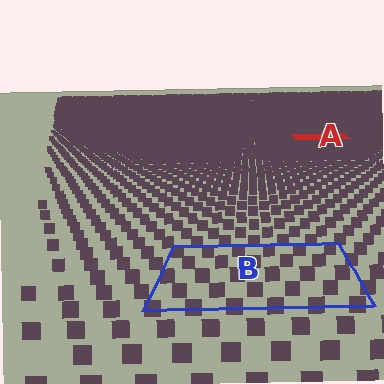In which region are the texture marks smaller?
The texture marks are smaller in region A, because it is farther away.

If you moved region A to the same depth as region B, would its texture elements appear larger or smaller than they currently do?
They would appear larger. At a closer depth, the same texture elements are projected at a bigger on-screen size.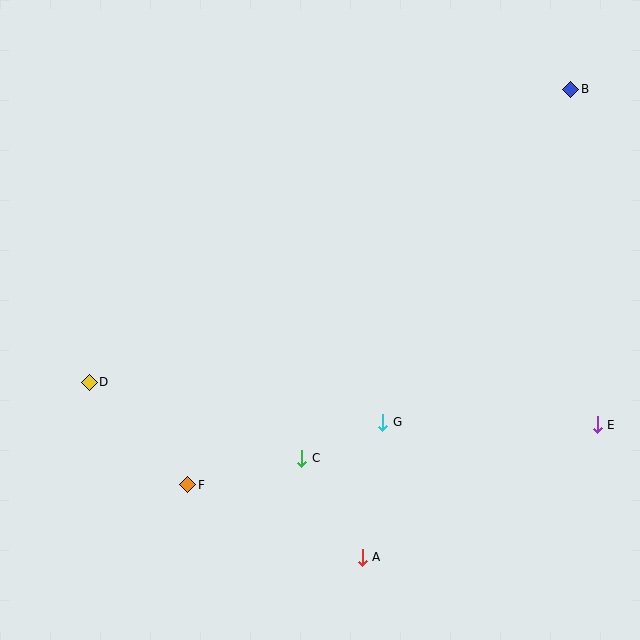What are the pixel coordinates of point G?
Point G is at (383, 422).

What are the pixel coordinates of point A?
Point A is at (362, 557).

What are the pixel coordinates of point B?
Point B is at (571, 89).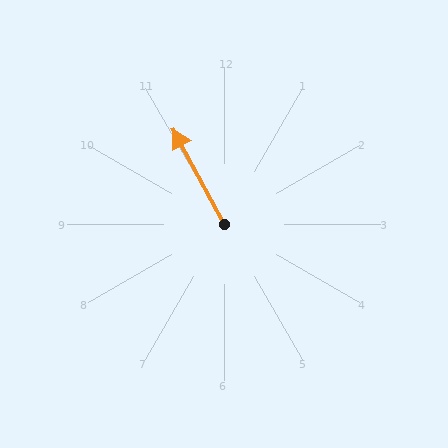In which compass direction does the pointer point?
Northwest.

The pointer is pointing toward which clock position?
Roughly 11 o'clock.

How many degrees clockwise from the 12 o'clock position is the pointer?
Approximately 332 degrees.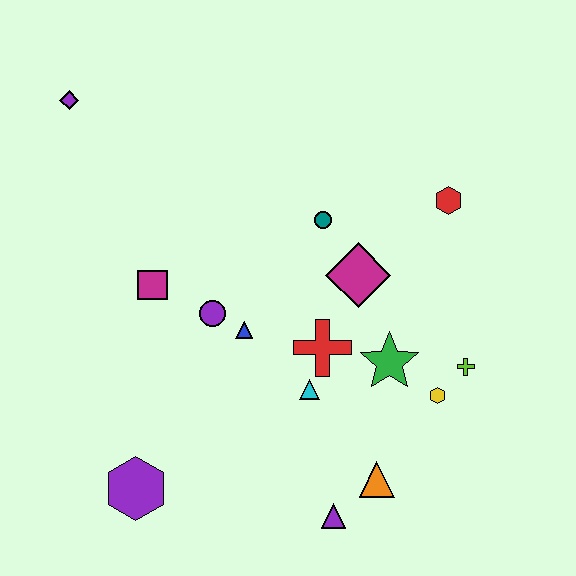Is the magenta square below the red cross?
No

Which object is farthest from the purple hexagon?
The red hexagon is farthest from the purple hexagon.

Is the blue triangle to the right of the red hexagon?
No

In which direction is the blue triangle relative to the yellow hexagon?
The blue triangle is to the left of the yellow hexagon.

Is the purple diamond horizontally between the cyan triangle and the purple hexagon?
No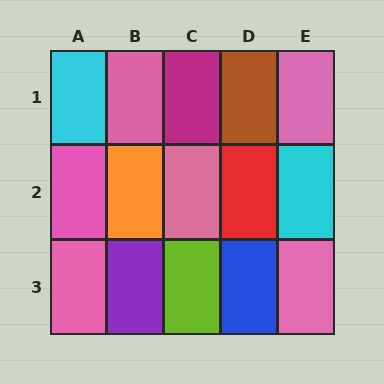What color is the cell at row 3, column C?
Lime.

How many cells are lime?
1 cell is lime.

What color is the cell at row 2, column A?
Pink.